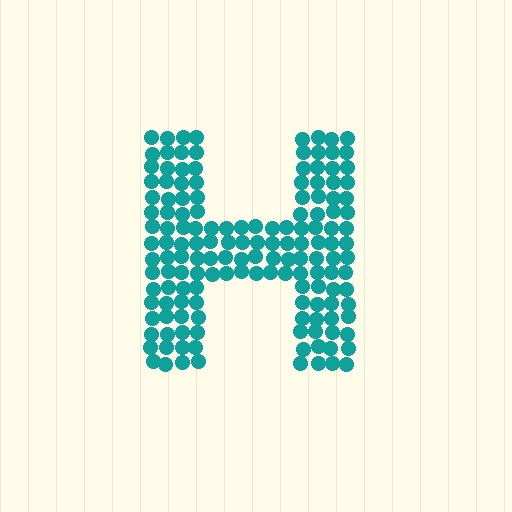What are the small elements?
The small elements are circles.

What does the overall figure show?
The overall figure shows the letter H.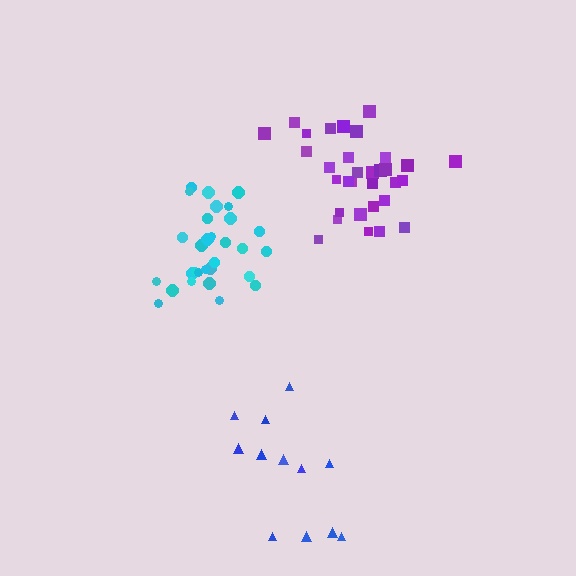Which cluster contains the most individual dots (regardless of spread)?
Purple (32).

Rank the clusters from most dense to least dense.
cyan, purple, blue.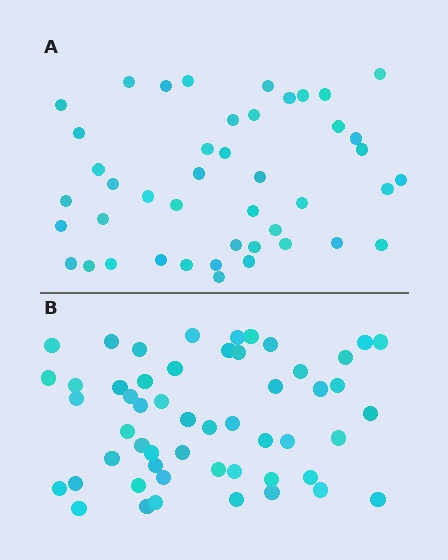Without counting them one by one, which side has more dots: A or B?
Region B (the bottom region) has more dots.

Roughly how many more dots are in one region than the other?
Region B has roughly 8 or so more dots than region A.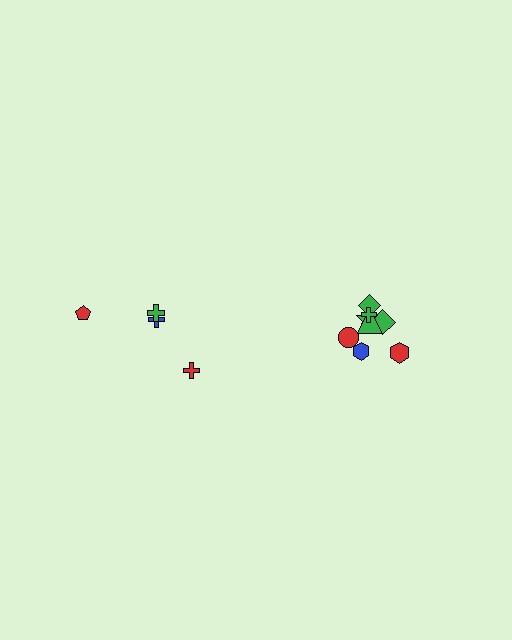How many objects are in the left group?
There are 4 objects.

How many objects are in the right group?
There are 8 objects.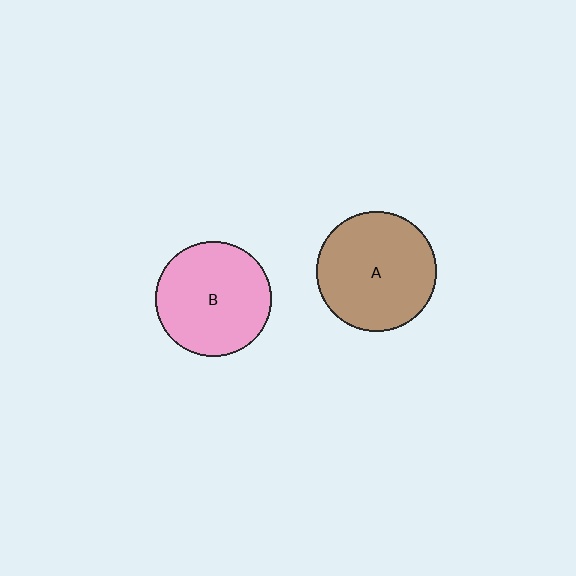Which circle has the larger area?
Circle A (brown).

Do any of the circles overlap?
No, none of the circles overlap.